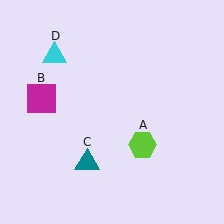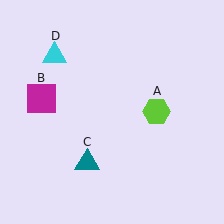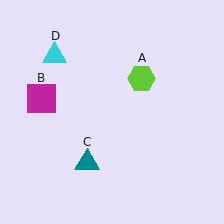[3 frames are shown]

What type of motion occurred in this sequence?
The lime hexagon (object A) rotated counterclockwise around the center of the scene.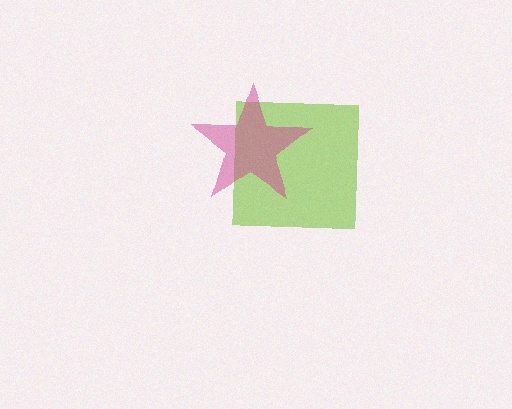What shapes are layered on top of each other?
The layered shapes are: a lime square, a magenta star.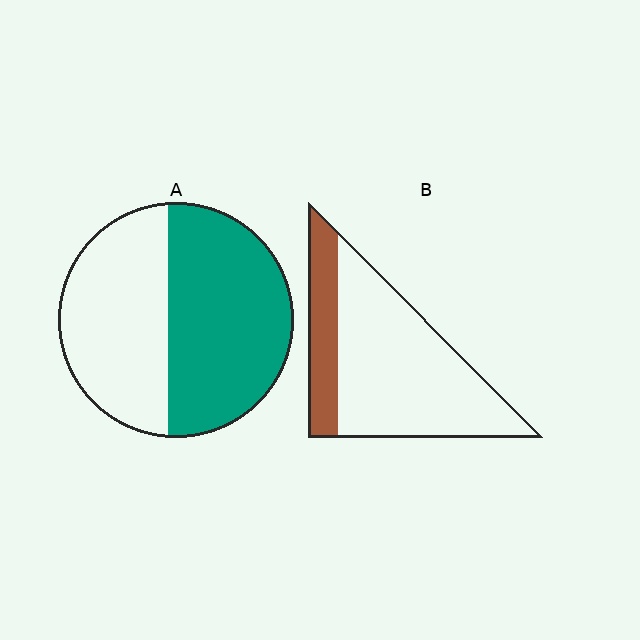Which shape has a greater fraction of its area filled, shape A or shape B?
Shape A.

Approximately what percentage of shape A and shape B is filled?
A is approximately 55% and B is approximately 25%.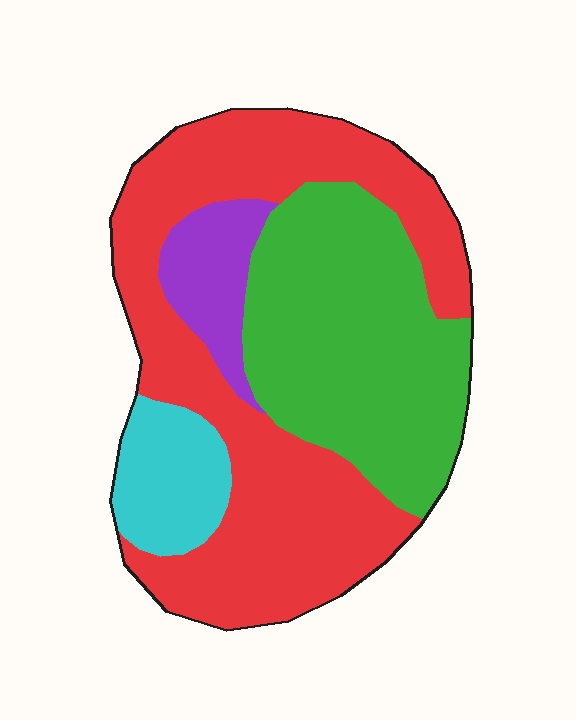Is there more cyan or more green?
Green.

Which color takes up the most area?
Red, at roughly 50%.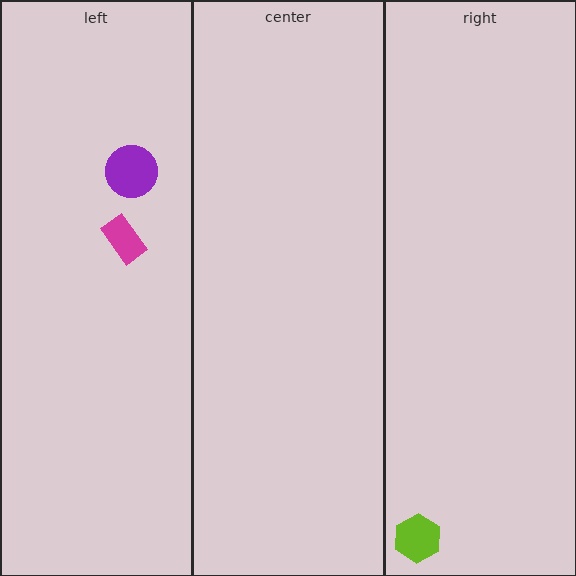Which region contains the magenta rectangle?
The left region.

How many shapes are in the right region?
1.